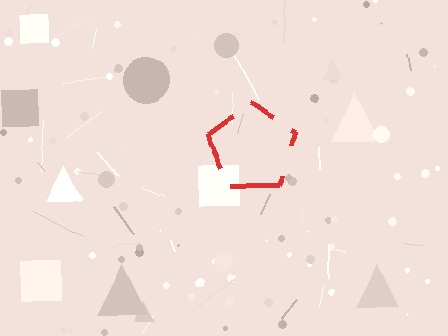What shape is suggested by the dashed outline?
The dashed outline suggests a pentagon.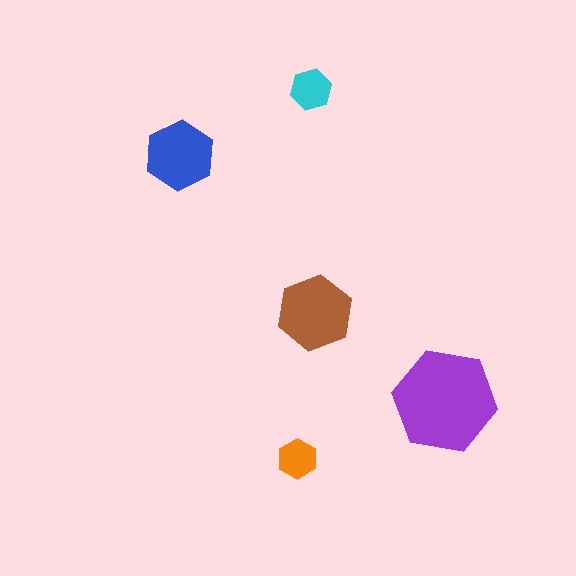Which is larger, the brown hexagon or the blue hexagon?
The brown one.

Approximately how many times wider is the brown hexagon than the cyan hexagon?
About 2 times wider.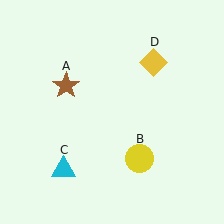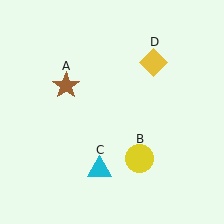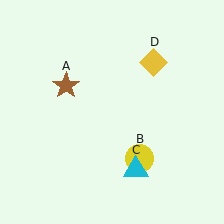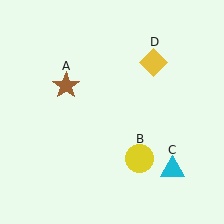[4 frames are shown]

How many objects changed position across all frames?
1 object changed position: cyan triangle (object C).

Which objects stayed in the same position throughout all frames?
Brown star (object A) and yellow circle (object B) and yellow diamond (object D) remained stationary.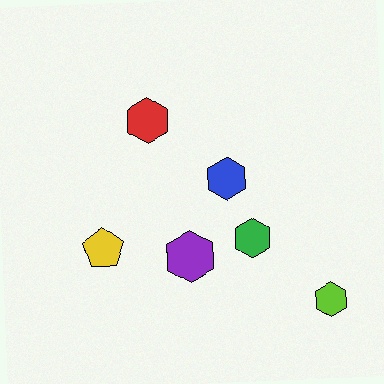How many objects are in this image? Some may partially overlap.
There are 6 objects.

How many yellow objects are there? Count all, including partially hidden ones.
There is 1 yellow object.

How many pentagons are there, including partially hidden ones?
There is 1 pentagon.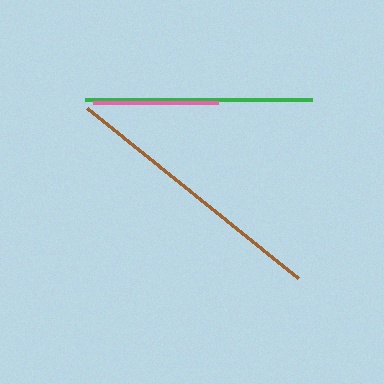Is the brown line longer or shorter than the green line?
The brown line is longer than the green line.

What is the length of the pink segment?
The pink segment is approximately 125 pixels long.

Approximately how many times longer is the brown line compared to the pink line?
The brown line is approximately 2.2 times the length of the pink line.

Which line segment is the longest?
The brown line is the longest at approximately 271 pixels.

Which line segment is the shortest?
The pink line is the shortest at approximately 125 pixels.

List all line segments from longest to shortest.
From longest to shortest: brown, green, pink.